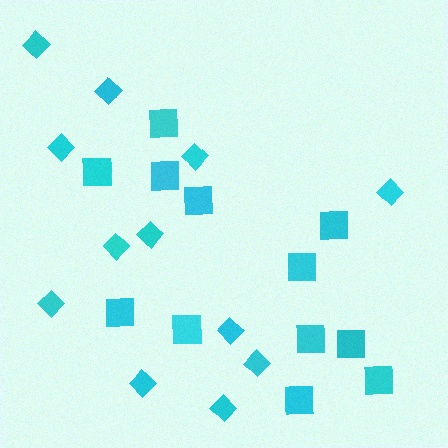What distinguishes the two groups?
There are 2 groups: one group of diamonds (12) and one group of squares (12).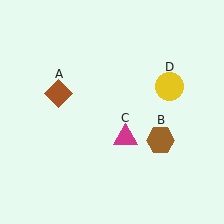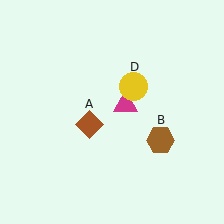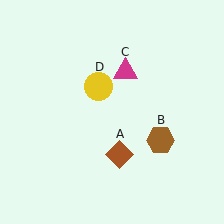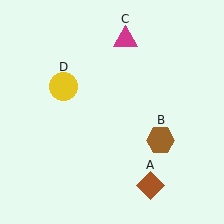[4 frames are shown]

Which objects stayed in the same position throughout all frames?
Brown hexagon (object B) remained stationary.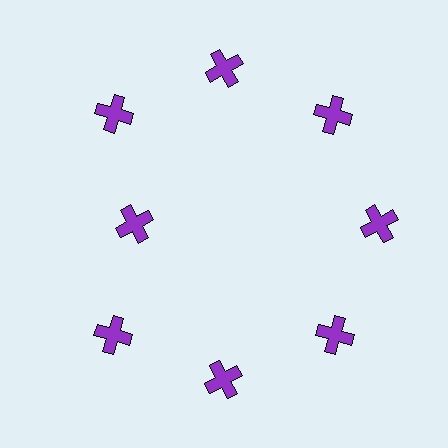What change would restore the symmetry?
The symmetry would be restored by moving it outward, back onto the ring so that all 8 crosses sit at equal angles and equal distance from the center.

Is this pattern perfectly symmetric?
No. The 8 purple crosses are arranged in a ring, but one element near the 9 o'clock position is pulled inward toward the center, breaking the 8-fold rotational symmetry.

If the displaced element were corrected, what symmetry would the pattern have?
It would have 8-fold rotational symmetry — the pattern would map onto itself every 45 degrees.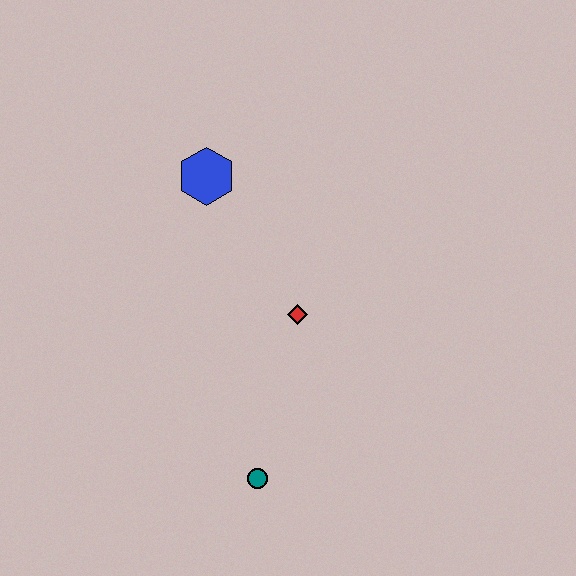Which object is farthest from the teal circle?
The blue hexagon is farthest from the teal circle.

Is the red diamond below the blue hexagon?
Yes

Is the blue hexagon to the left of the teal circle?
Yes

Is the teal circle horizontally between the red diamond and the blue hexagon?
Yes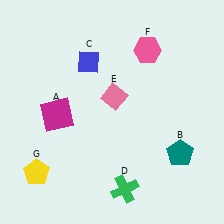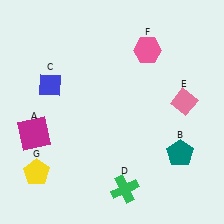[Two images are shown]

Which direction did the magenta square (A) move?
The magenta square (A) moved left.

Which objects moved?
The objects that moved are: the magenta square (A), the blue diamond (C), the pink diamond (E).